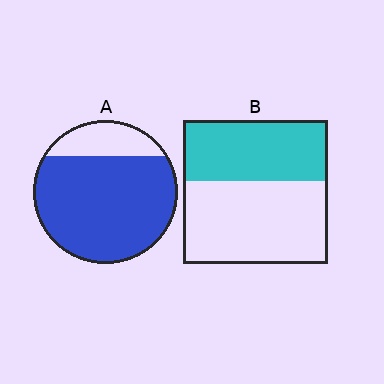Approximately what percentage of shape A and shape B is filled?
A is approximately 80% and B is approximately 40%.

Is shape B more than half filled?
No.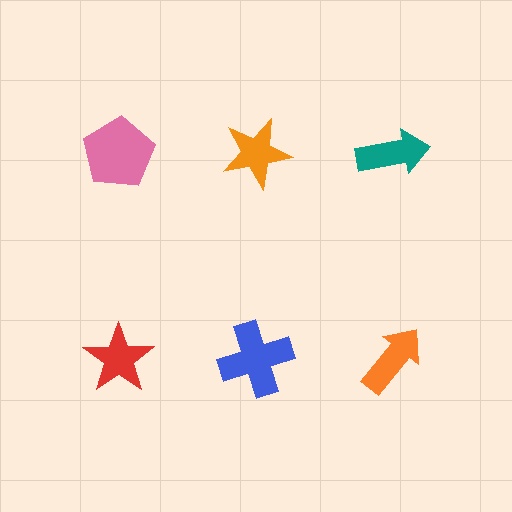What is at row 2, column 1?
A red star.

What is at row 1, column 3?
A teal arrow.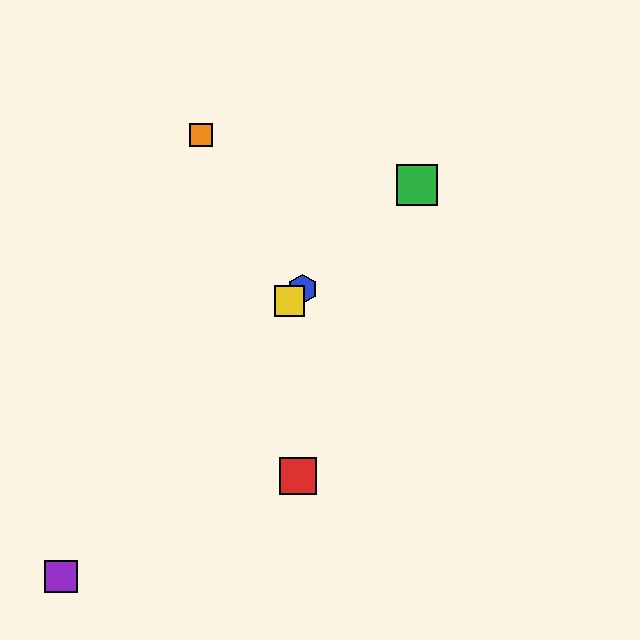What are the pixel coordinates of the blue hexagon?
The blue hexagon is at (302, 289).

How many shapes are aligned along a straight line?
3 shapes (the blue hexagon, the green square, the yellow square) are aligned along a straight line.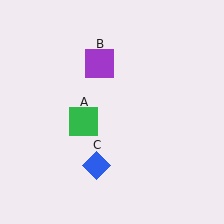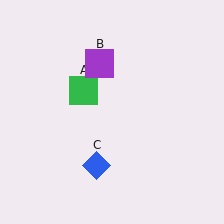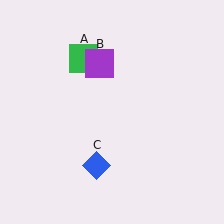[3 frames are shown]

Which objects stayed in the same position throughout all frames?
Purple square (object B) and blue diamond (object C) remained stationary.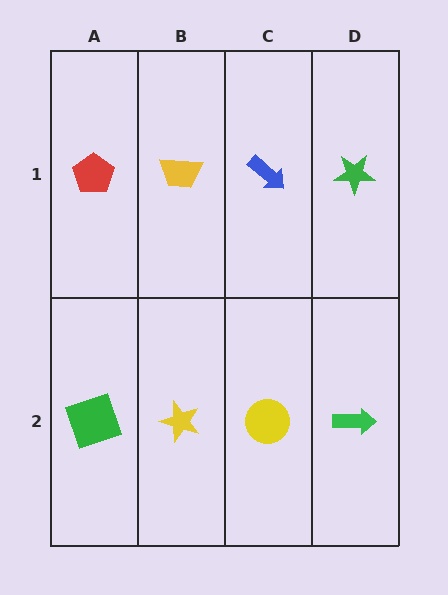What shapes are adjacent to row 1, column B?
A yellow star (row 2, column B), a red pentagon (row 1, column A), a blue arrow (row 1, column C).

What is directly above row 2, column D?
A green star.